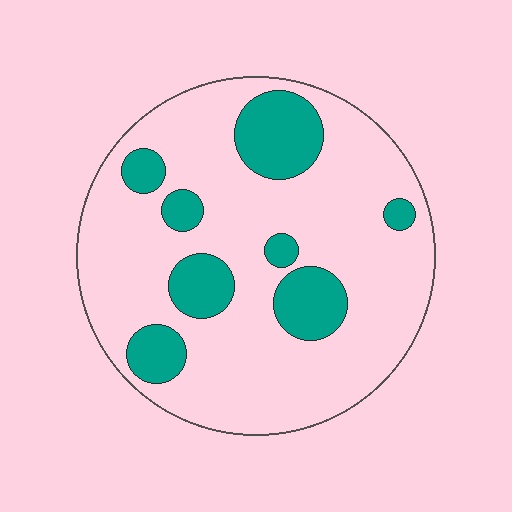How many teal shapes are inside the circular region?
8.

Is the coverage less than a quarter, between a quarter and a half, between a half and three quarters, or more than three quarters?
Less than a quarter.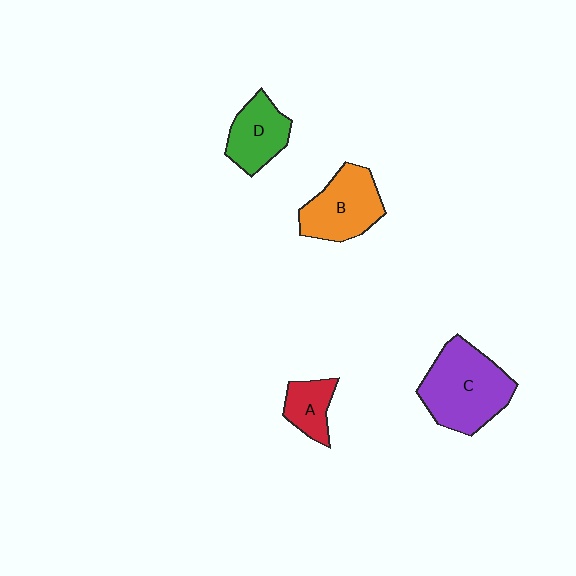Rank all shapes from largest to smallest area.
From largest to smallest: C (purple), B (orange), D (green), A (red).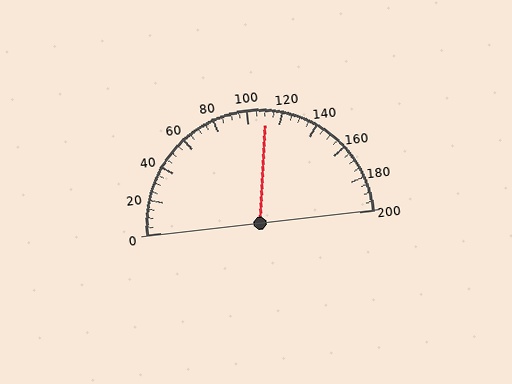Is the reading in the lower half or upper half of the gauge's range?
The reading is in the upper half of the range (0 to 200).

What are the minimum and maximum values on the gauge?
The gauge ranges from 0 to 200.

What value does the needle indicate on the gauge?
The needle indicates approximately 110.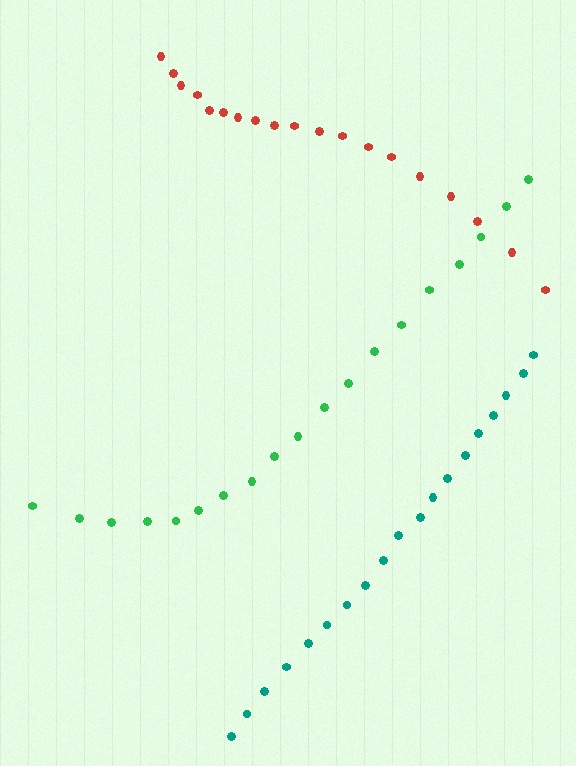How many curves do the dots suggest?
There are 3 distinct paths.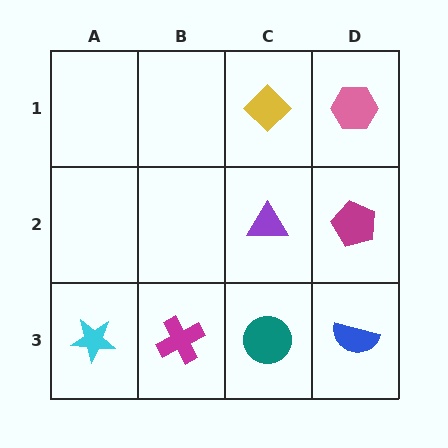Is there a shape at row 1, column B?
No, that cell is empty.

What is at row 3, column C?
A teal circle.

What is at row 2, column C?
A purple triangle.